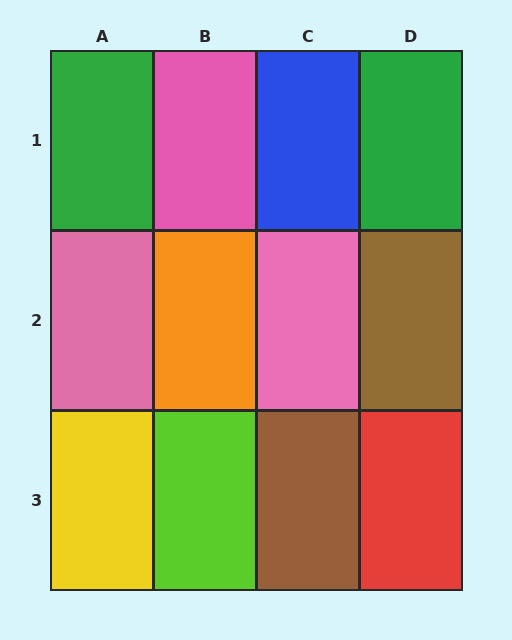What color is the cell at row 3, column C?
Brown.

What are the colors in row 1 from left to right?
Green, pink, blue, green.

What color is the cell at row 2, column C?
Pink.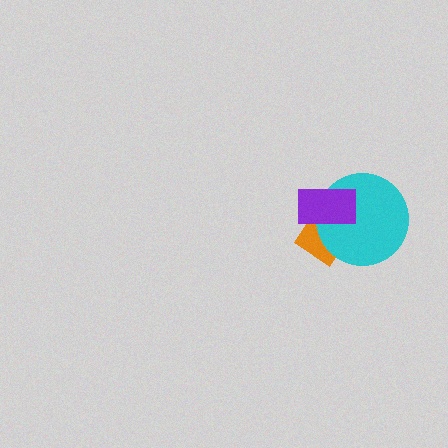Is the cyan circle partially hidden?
Yes, it is partially covered by another shape.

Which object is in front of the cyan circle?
The purple rectangle is in front of the cyan circle.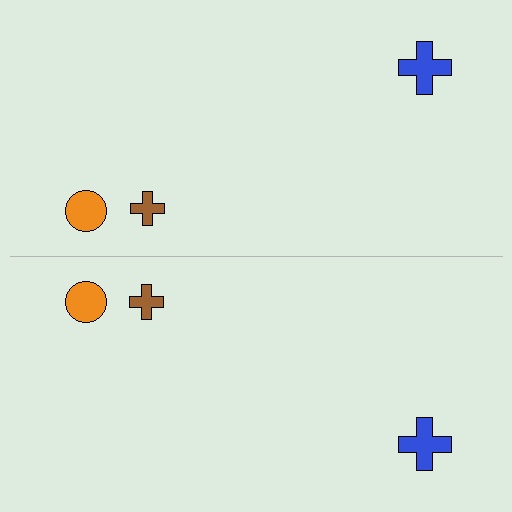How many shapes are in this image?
There are 6 shapes in this image.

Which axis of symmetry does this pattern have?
The pattern has a horizontal axis of symmetry running through the center of the image.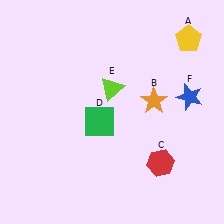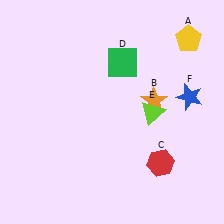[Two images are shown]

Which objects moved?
The objects that moved are: the green square (D), the lime triangle (E).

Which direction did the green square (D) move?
The green square (D) moved up.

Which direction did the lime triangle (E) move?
The lime triangle (E) moved right.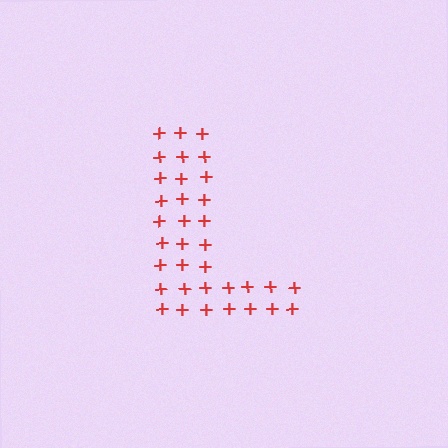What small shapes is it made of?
It is made of small plus signs.